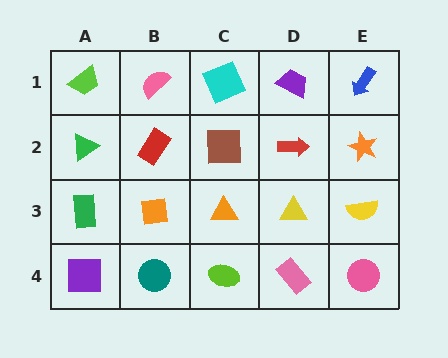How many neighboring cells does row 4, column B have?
3.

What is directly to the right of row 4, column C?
A pink rectangle.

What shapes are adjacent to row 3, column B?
A red rectangle (row 2, column B), a teal circle (row 4, column B), a green rectangle (row 3, column A), an orange triangle (row 3, column C).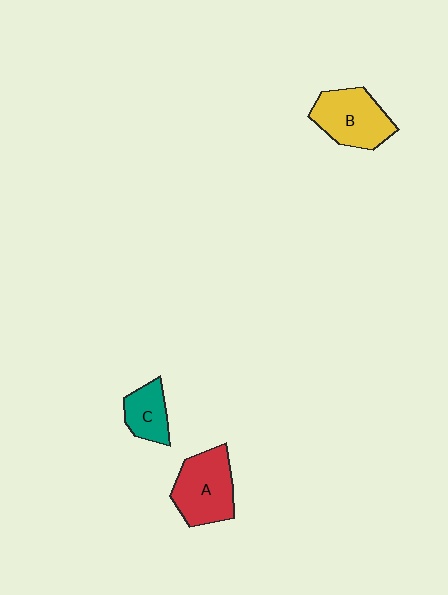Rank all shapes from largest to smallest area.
From largest to smallest: A (red), B (yellow), C (teal).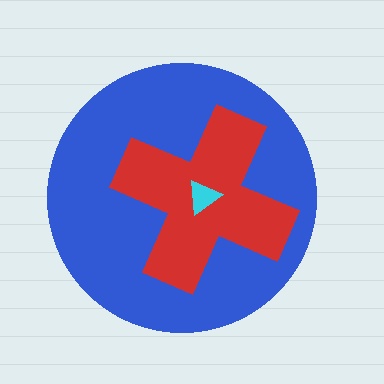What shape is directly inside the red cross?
The cyan triangle.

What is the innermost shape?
The cyan triangle.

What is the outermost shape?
The blue circle.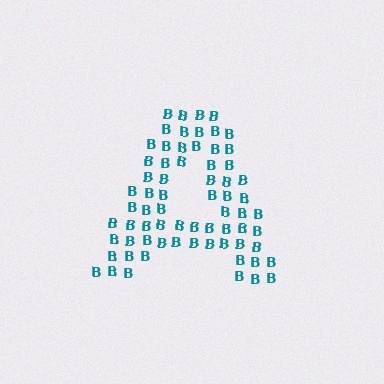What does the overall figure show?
The overall figure shows the letter A.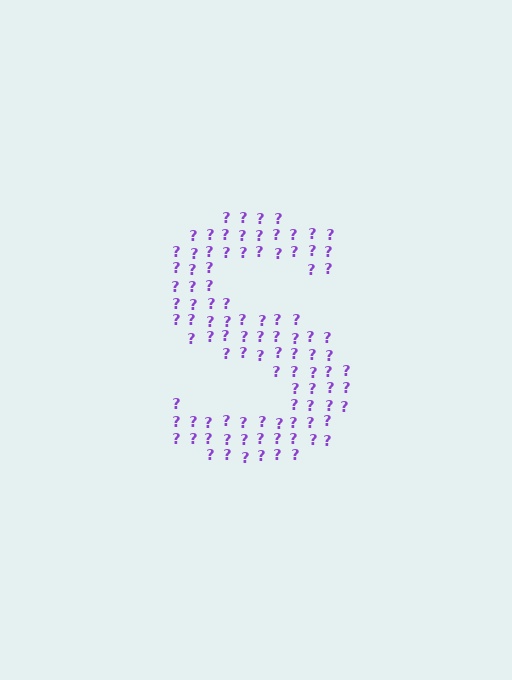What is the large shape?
The large shape is the letter S.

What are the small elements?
The small elements are question marks.